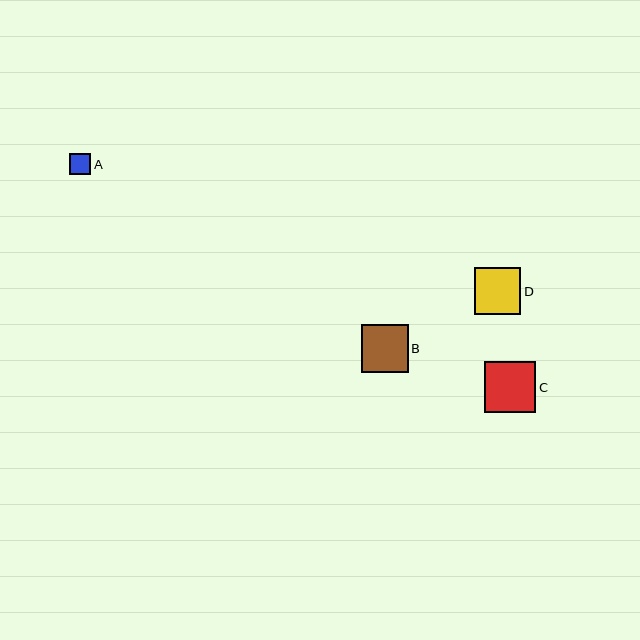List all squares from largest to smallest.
From largest to smallest: C, B, D, A.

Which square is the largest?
Square C is the largest with a size of approximately 52 pixels.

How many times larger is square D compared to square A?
Square D is approximately 2.2 times the size of square A.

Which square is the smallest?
Square A is the smallest with a size of approximately 21 pixels.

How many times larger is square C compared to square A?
Square C is approximately 2.4 times the size of square A.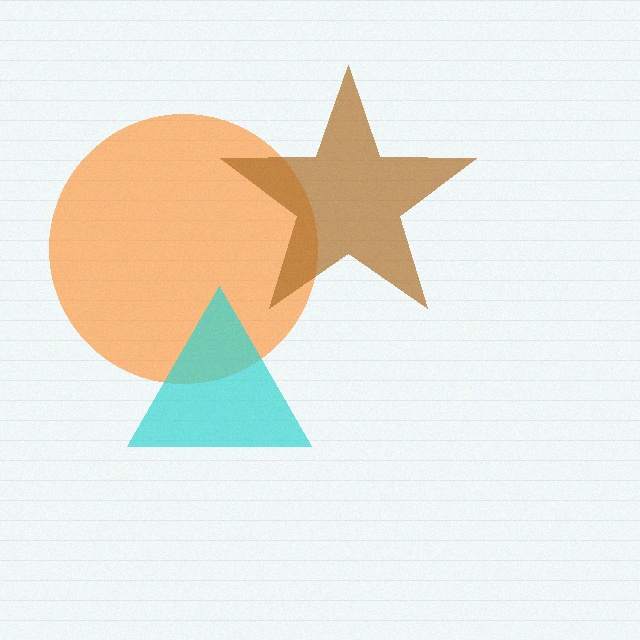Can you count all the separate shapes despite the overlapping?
Yes, there are 3 separate shapes.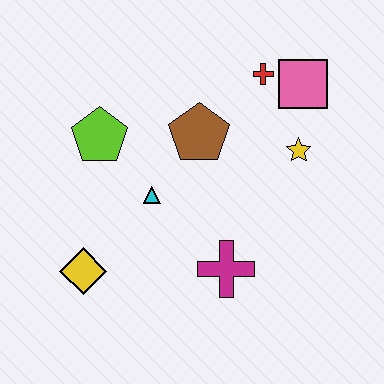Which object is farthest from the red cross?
The yellow diamond is farthest from the red cross.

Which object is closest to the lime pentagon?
The cyan triangle is closest to the lime pentagon.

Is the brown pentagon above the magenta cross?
Yes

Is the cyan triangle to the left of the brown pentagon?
Yes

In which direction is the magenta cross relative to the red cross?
The magenta cross is below the red cross.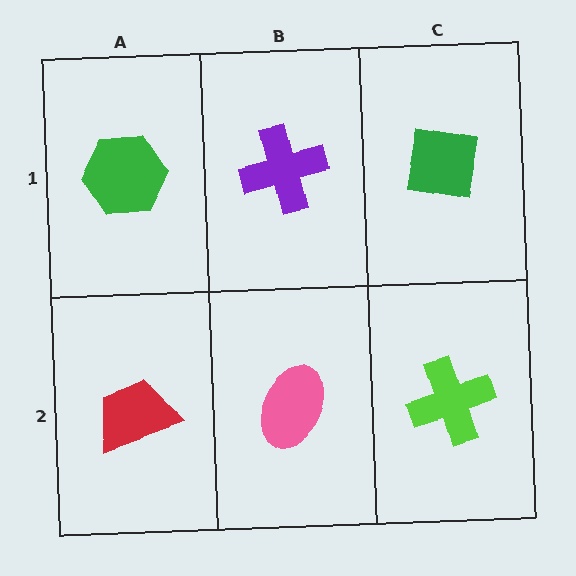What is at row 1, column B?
A purple cross.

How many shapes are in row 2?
3 shapes.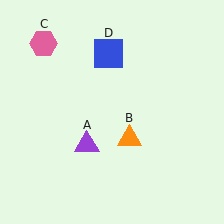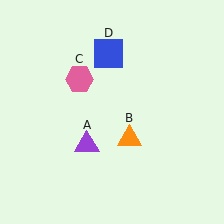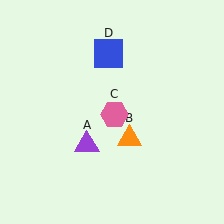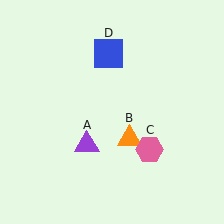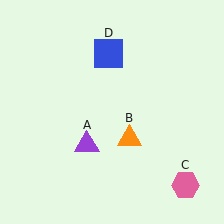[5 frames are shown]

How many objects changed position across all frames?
1 object changed position: pink hexagon (object C).